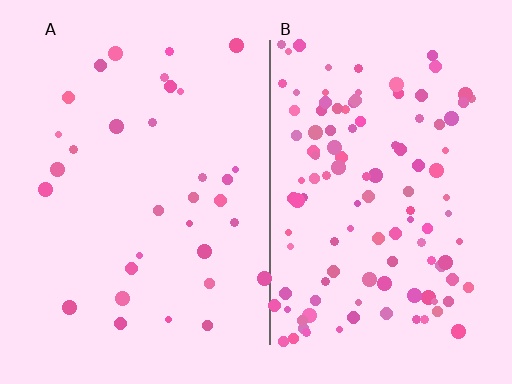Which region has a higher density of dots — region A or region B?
B (the right).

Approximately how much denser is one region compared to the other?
Approximately 3.6× — region B over region A.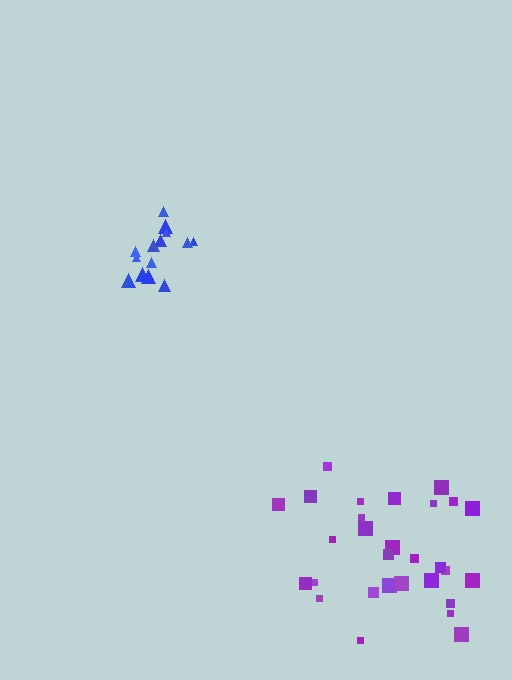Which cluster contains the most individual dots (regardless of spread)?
Purple (29).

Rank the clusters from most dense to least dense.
blue, purple.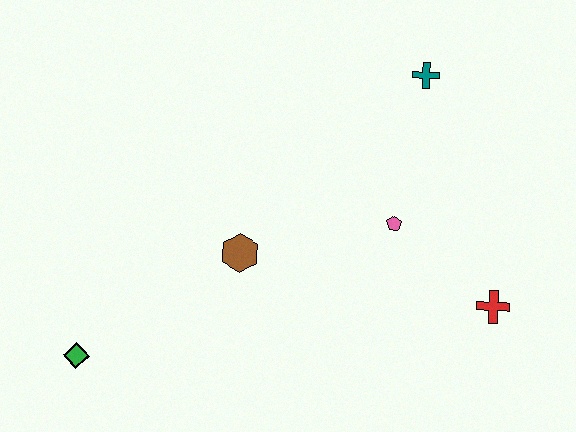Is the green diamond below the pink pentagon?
Yes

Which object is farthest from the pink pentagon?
The green diamond is farthest from the pink pentagon.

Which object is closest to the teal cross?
The pink pentagon is closest to the teal cross.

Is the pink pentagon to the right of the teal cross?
No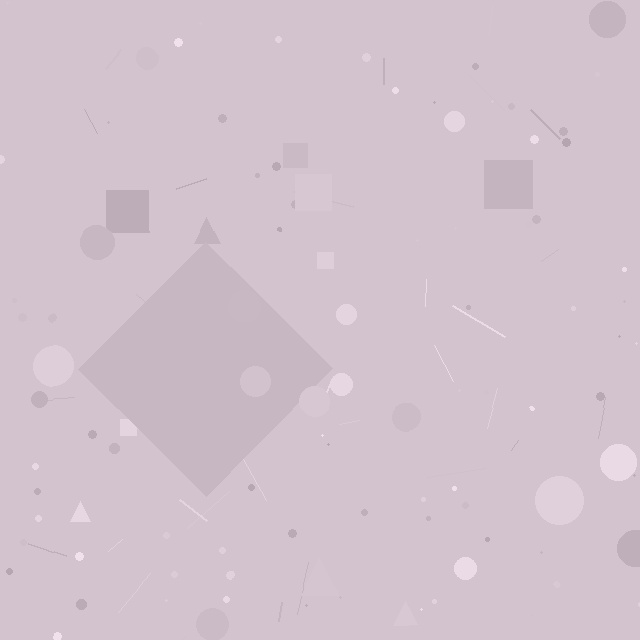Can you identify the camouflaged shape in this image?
The camouflaged shape is a diamond.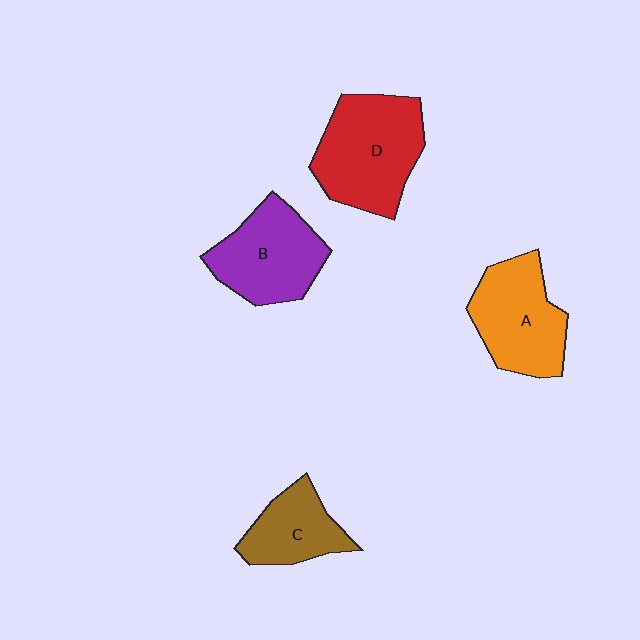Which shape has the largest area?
Shape D (red).